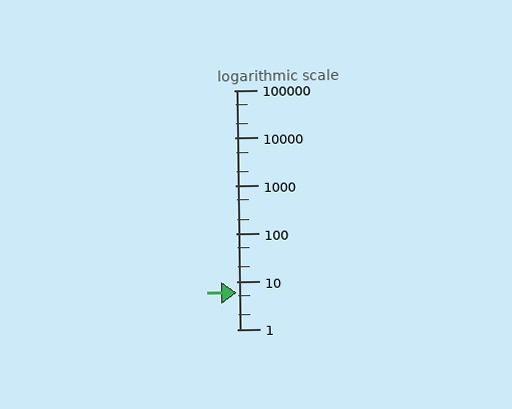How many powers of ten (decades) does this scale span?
The scale spans 5 decades, from 1 to 100000.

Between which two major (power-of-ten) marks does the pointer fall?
The pointer is between 1 and 10.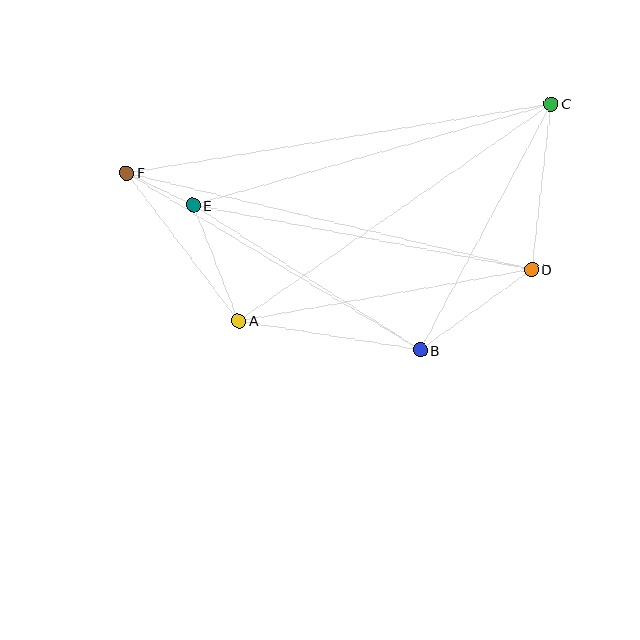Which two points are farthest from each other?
Points C and F are farthest from each other.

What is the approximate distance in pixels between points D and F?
The distance between D and F is approximately 416 pixels.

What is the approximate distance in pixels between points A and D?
The distance between A and D is approximately 298 pixels.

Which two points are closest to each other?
Points E and F are closest to each other.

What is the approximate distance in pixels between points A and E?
The distance between A and E is approximately 124 pixels.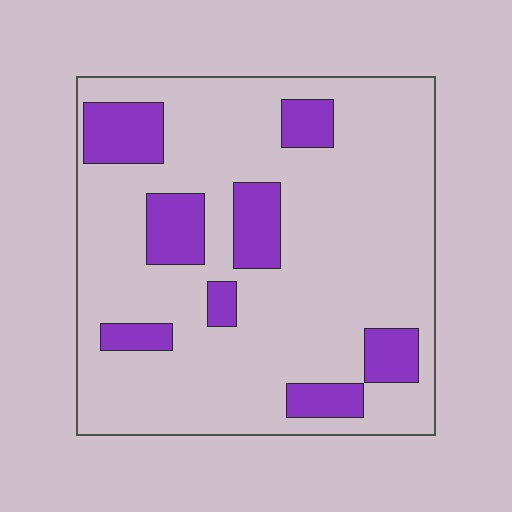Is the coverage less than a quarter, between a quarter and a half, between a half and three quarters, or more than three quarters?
Less than a quarter.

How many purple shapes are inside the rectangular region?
8.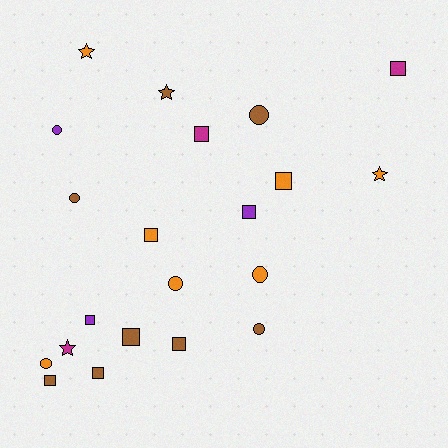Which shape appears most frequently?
Square, with 10 objects.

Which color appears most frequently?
Brown, with 8 objects.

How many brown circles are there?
There are 3 brown circles.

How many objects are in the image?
There are 21 objects.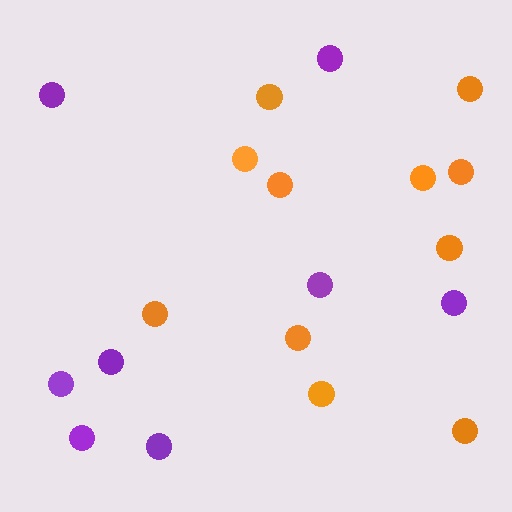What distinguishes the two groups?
There are 2 groups: one group of purple circles (8) and one group of orange circles (11).